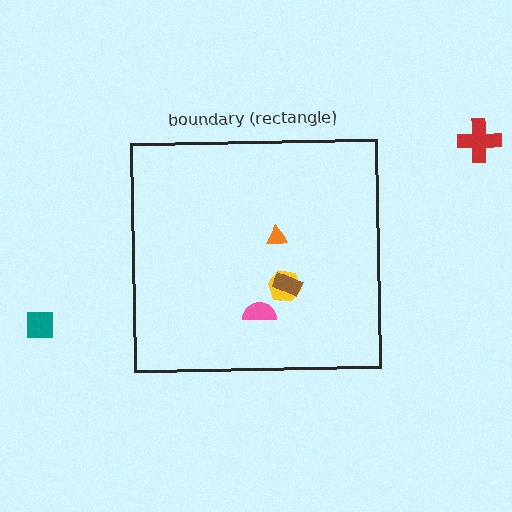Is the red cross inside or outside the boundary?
Outside.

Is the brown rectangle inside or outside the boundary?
Inside.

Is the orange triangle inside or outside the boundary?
Inside.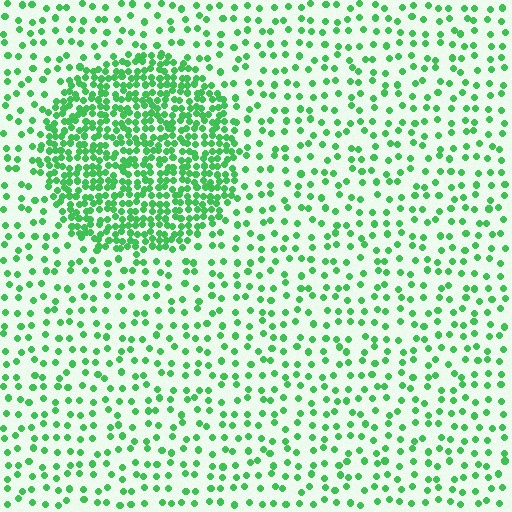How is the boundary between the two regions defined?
The boundary is defined by a change in element density (approximately 3.0x ratio). All elements are the same color, size, and shape.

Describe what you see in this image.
The image contains small green elements arranged at two different densities. A circle-shaped region is visible where the elements are more densely packed than the surrounding area.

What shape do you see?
I see a circle.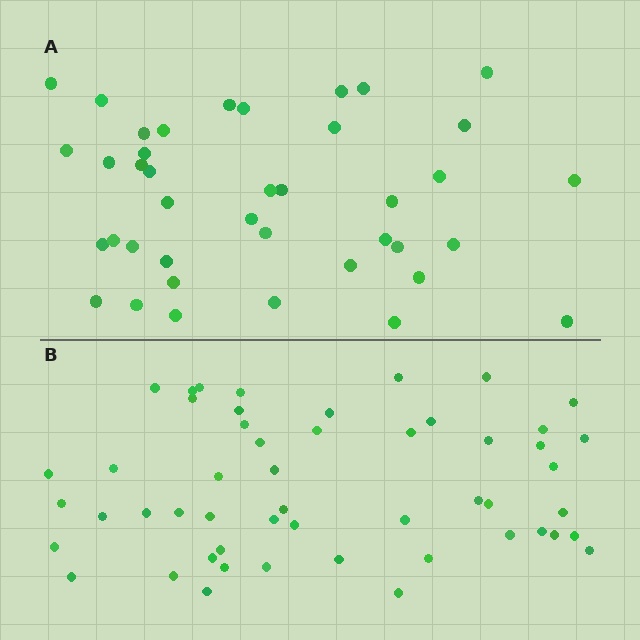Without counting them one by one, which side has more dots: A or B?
Region B (the bottom region) has more dots.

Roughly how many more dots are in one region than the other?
Region B has roughly 12 or so more dots than region A.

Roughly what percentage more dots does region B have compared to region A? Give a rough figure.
About 30% more.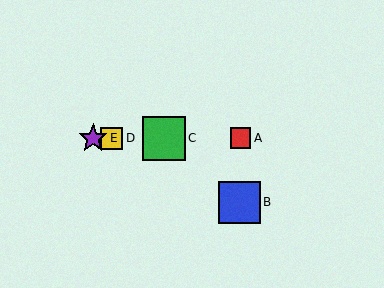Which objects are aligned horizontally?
Objects A, C, D, E are aligned horizontally.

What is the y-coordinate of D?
Object D is at y≈138.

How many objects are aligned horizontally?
4 objects (A, C, D, E) are aligned horizontally.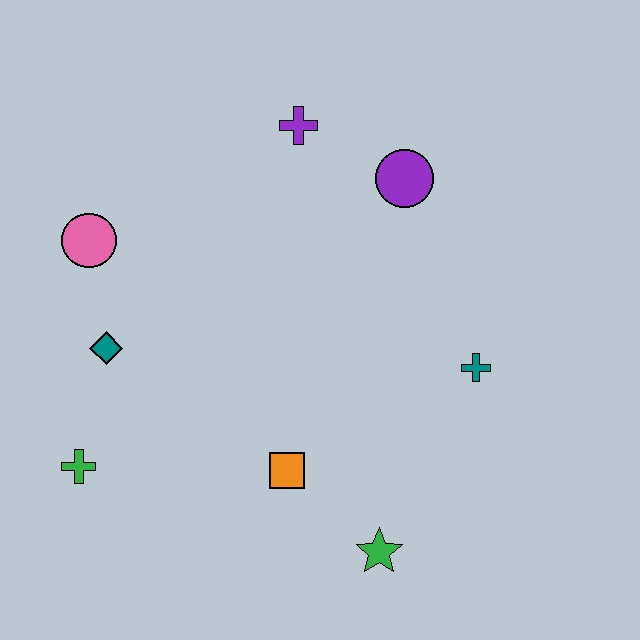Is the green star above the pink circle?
No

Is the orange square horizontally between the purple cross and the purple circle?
No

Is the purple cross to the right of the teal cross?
No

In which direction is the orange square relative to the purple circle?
The orange square is below the purple circle.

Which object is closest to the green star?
The orange square is closest to the green star.